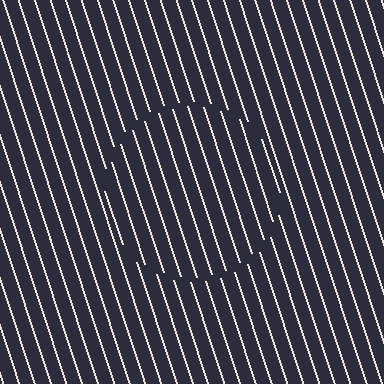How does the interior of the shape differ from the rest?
The interior of the shape contains the same grating, shifted by half a period — the contour is defined by the phase discontinuity where line-ends from the inner and outer gratings abut.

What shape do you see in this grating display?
An illusory circle. The interior of the shape contains the same grating, shifted by half a period — the contour is defined by the phase discontinuity where line-ends from the inner and outer gratings abut.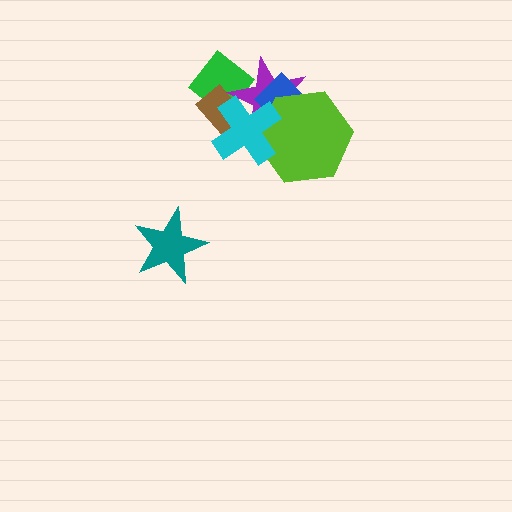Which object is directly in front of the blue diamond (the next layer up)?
The lime hexagon is directly in front of the blue diamond.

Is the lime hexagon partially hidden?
Yes, it is partially covered by another shape.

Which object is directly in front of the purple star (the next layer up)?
The blue diamond is directly in front of the purple star.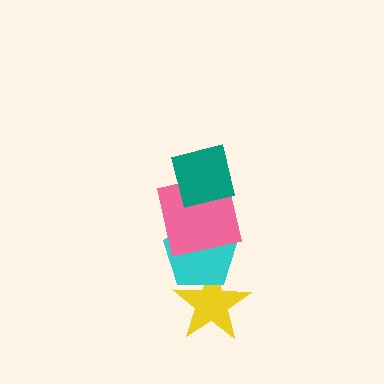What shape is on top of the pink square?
The teal square is on top of the pink square.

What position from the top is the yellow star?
The yellow star is 4th from the top.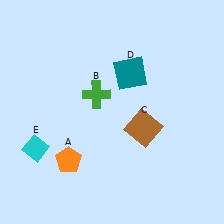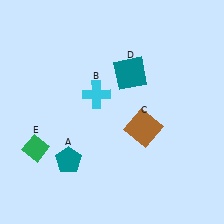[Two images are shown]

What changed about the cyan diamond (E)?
In Image 1, E is cyan. In Image 2, it changed to green.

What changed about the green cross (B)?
In Image 1, B is green. In Image 2, it changed to cyan.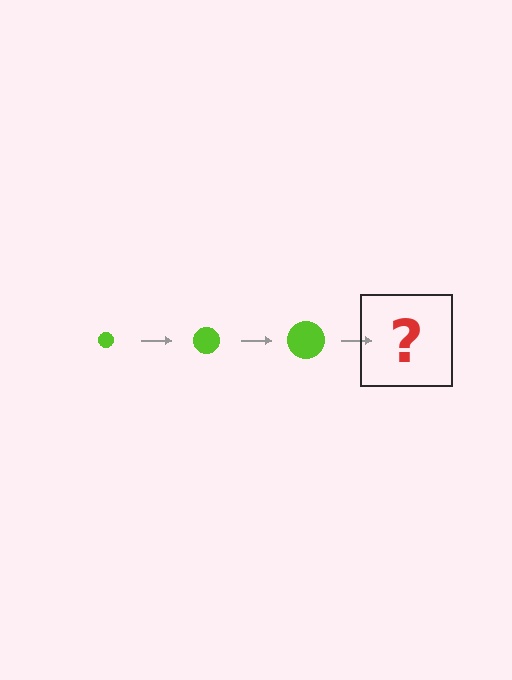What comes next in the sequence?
The next element should be a lime circle, larger than the previous one.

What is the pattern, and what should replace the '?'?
The pattern is that the circle gets progressively larger each step. The '?' should be a lime circle, larger than the previous one.